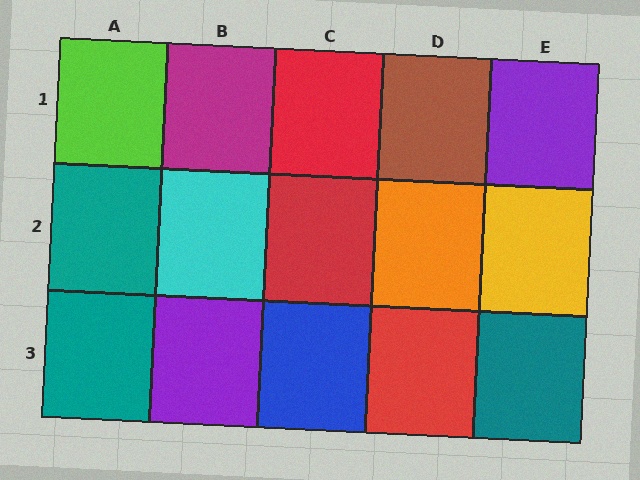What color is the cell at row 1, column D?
Brown.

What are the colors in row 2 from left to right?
Teal, cyan, red, orange, yellow.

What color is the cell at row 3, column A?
Teal.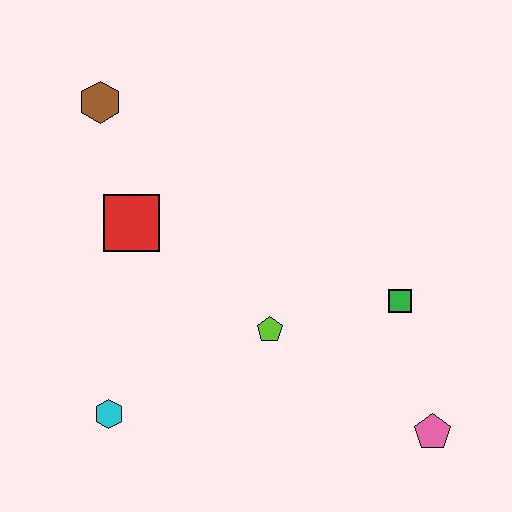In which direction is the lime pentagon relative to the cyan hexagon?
The lime pentagon is to the right of the cyan hexagon.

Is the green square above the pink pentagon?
Yes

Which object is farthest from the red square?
The pink pentagon is farthest from the red square.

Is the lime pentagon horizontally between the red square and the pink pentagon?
Yes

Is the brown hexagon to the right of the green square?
No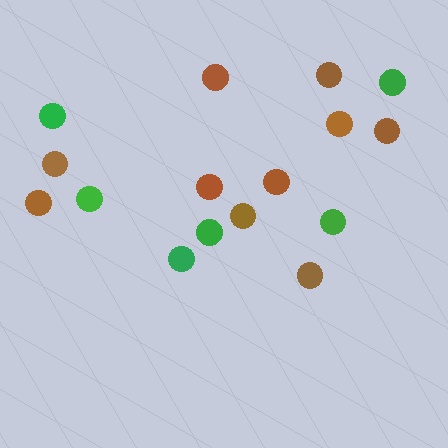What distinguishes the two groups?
There are 2 groups: one group of green circles (6) and one group of brown circles (10).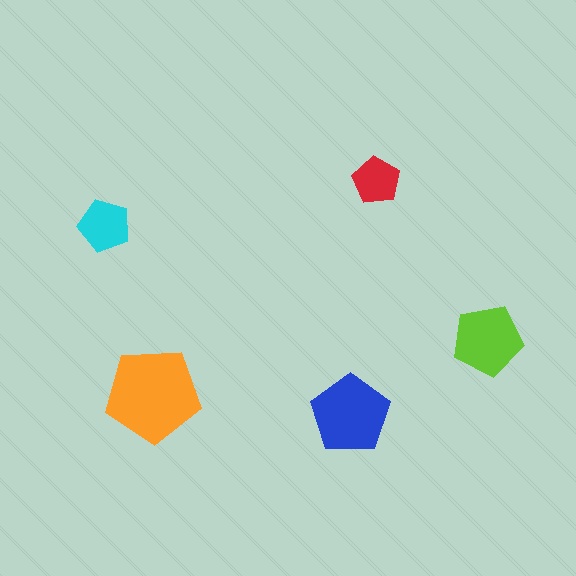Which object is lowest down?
The blue pentagon is bottommost.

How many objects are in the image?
There are 5 objects in the image.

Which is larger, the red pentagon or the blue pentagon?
The blue one.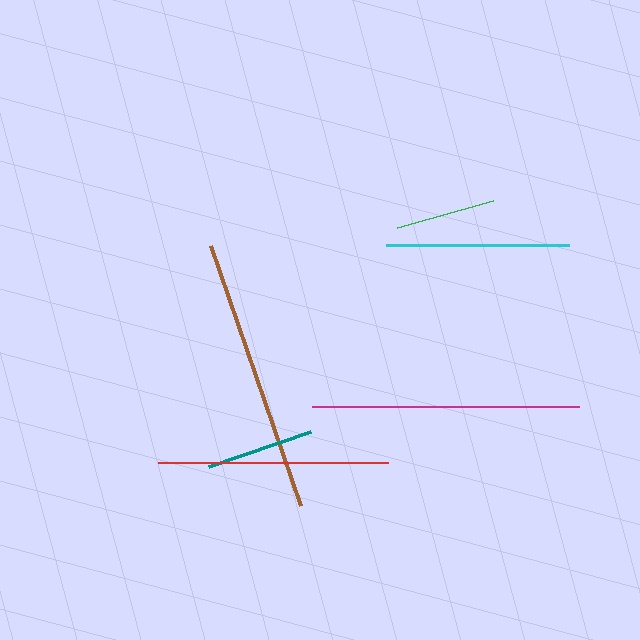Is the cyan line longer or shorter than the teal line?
The cyan line is longer than the teal line.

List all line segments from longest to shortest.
From longest to shortest: brown, magenta, red, cyan, teal, green.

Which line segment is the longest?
The brown line is the longest at approximately 275 pixels.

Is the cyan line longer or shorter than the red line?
The red line is longer than the cyan line.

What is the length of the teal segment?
The teal segment is approximately 108 pixels long.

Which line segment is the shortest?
The green line is the shortest at approximately 100 pixels.